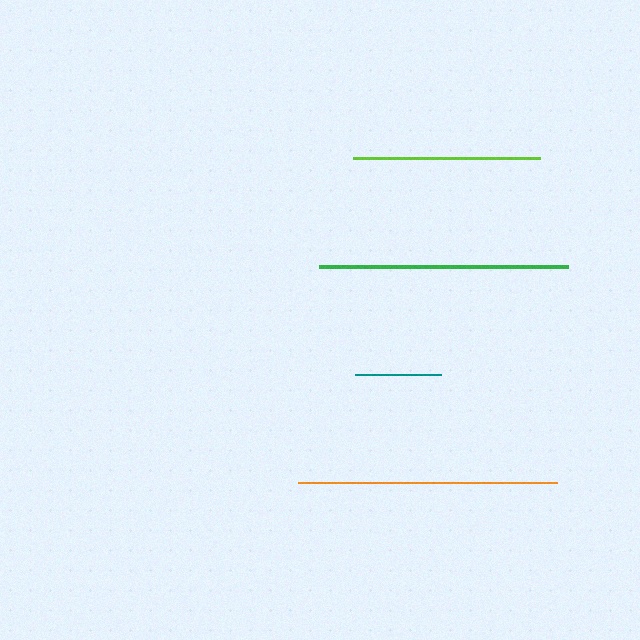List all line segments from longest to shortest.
From longest to shortest: orange, green, lime, teal.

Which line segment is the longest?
The orange line is the longest at approximately 259 pixels.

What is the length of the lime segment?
The lime segment is approximately 186 pixels long.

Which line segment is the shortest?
The teal line is the shortest at approximately 86 pixels.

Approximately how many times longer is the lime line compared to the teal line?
The lime line is approximately 2.2 times the length of the teal line.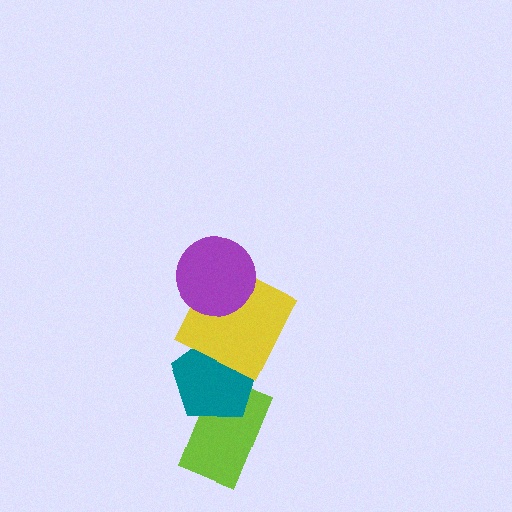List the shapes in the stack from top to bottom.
From top to bottom: the purple circle, the yellow square, the teal pentagon, the lime rectangle.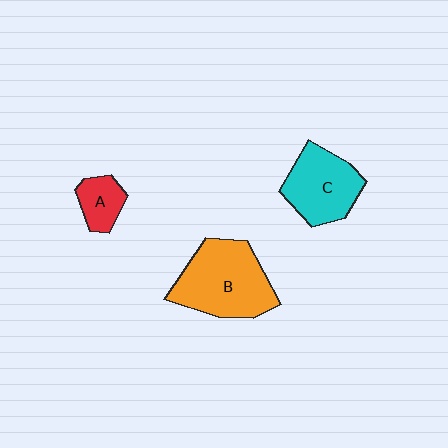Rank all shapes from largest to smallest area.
From largest to smallest: B (orange), C (cyan), A (red).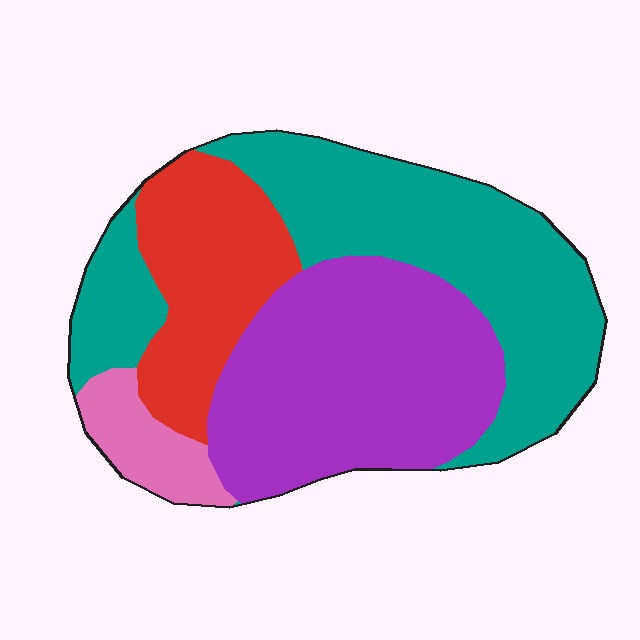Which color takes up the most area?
Teal, at roughly 40%.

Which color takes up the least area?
Pink, at roughly 5%.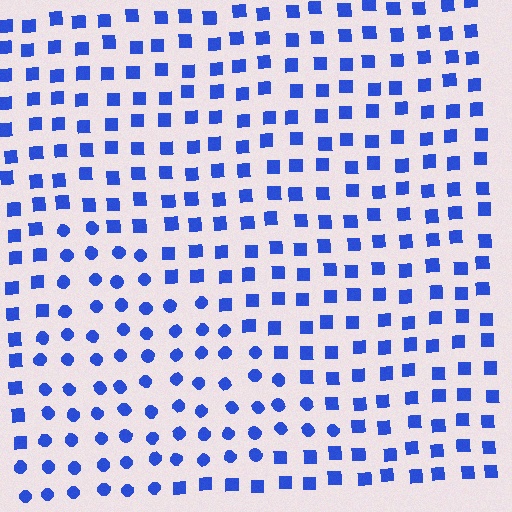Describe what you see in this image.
The image is filled with small blue elements arranged in a uniform grid. A triangle-shaped region contains circles, while the surrounding area contains squares. The boundary is defined purely by the change in element shape.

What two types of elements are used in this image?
The image uses circles inside the triangle region and squares outside it.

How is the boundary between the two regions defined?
The boundary is defined by a change in element shape: circles inside vs. squares outside. All elements share the same color and spacing.